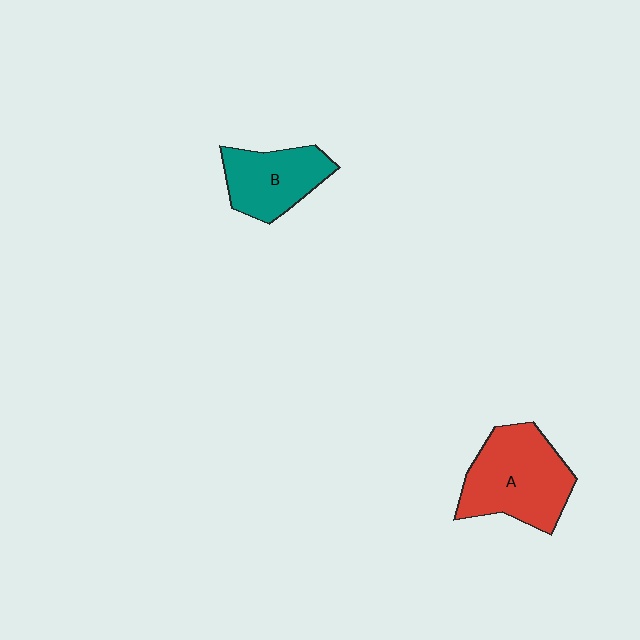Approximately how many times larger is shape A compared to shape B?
Approximately 1.4 times.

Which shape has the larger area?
Shape A (red).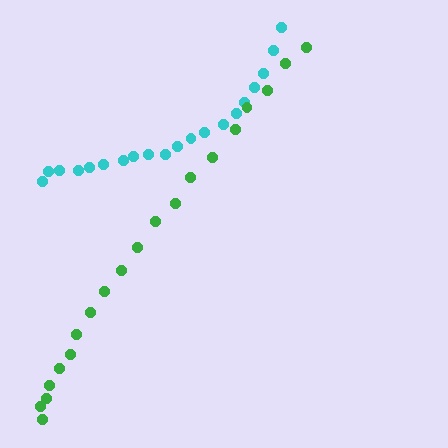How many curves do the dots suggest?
There are 2 distinct paths.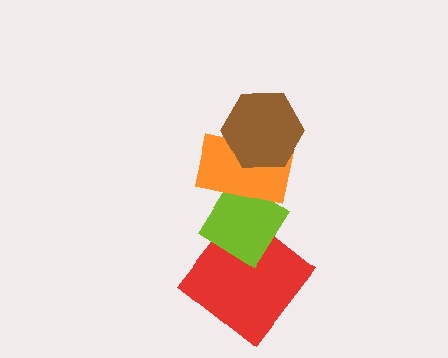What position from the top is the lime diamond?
The lime diamond is 3rd from the top.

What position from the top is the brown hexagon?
The brown hexagon is 1st from the top.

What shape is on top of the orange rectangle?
The brown hexagon is on top of the orange rectangle.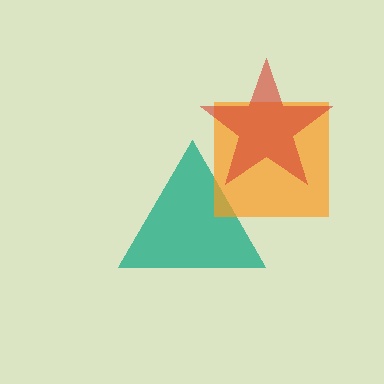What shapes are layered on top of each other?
The layered shapes are: a teal triangle, an orange square, a red star.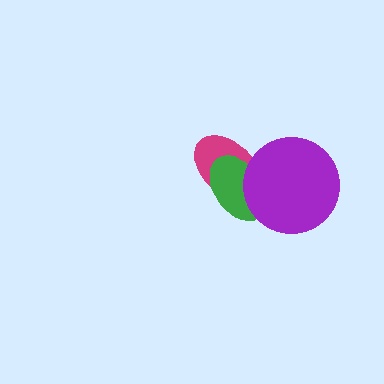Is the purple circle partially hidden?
No, no other shape covers it.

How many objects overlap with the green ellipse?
2 objects overlap with the green ellipse.